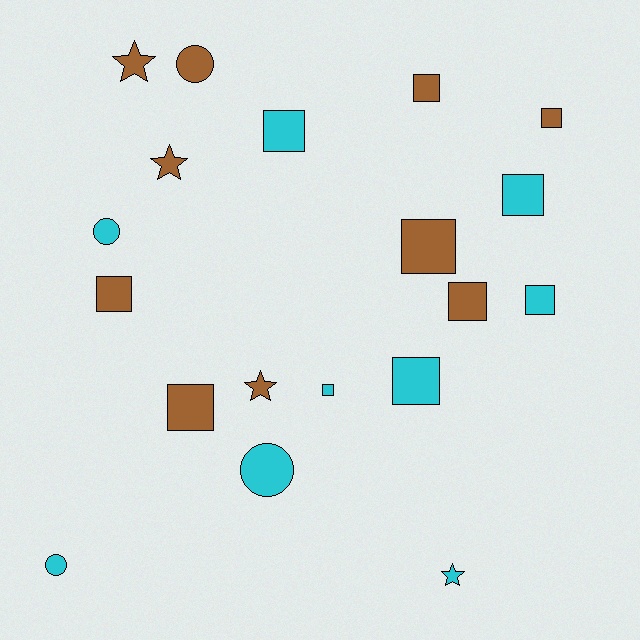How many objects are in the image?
There are 19 objects.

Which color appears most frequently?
Brown, with 10 objects.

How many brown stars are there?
There are 3 brown stars.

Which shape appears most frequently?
Square, with 11 objects.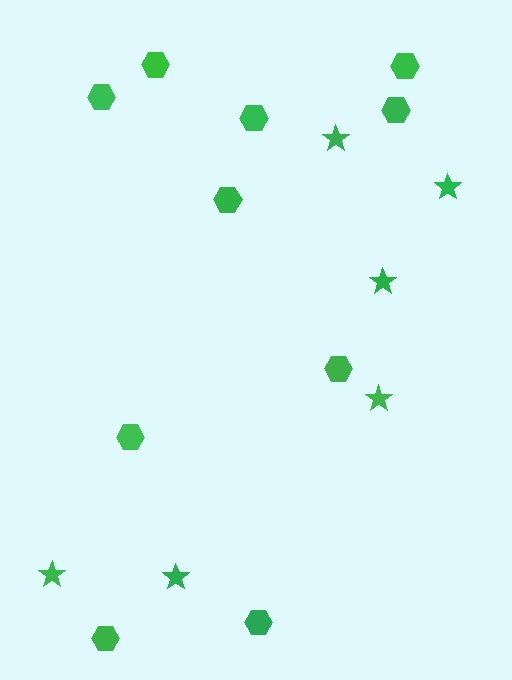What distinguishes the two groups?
There are 2 groups: one group of hexagons (10) and one group of stars (6).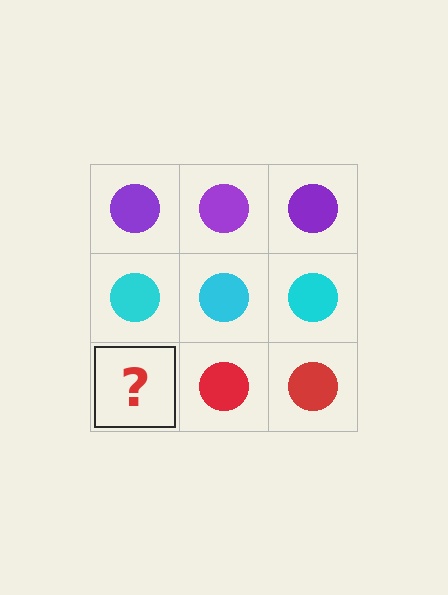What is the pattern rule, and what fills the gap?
The rule is that each row has a consistent color. The gap should be filled with a red circle.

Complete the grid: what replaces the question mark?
The question mark should be replaced with a red circle.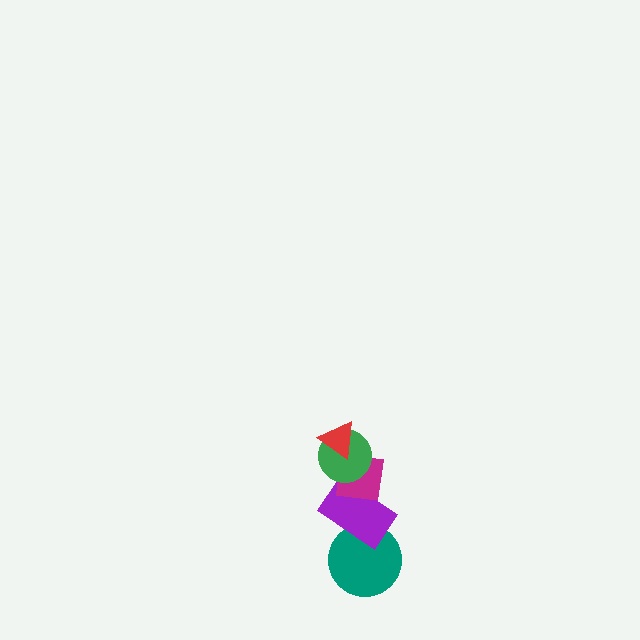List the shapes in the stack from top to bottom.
From top to bottom: the red triangle, the green circle, the magenta square, the purple rectangle, the teal circle.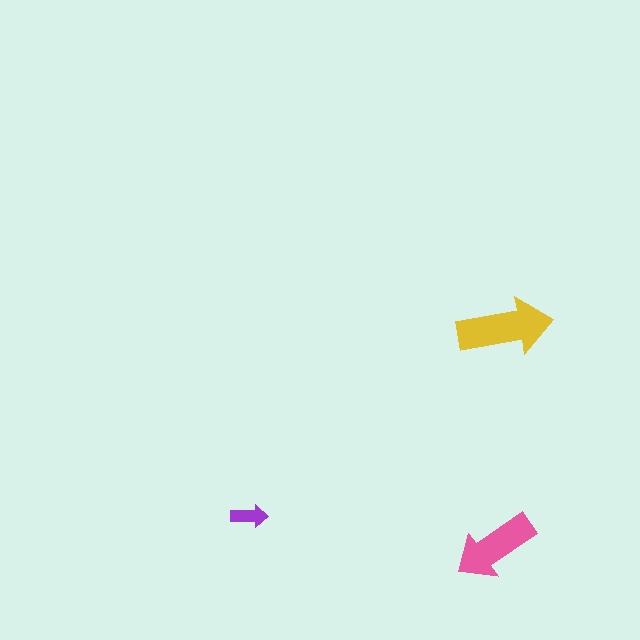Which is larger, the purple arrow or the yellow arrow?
The yellow one.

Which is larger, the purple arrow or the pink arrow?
The pink one.